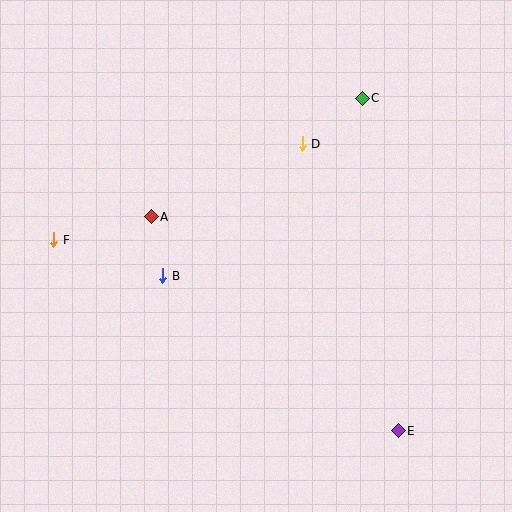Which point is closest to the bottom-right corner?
Point E is closest to the bottom-right corner.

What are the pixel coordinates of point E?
Point E is at (398, 431).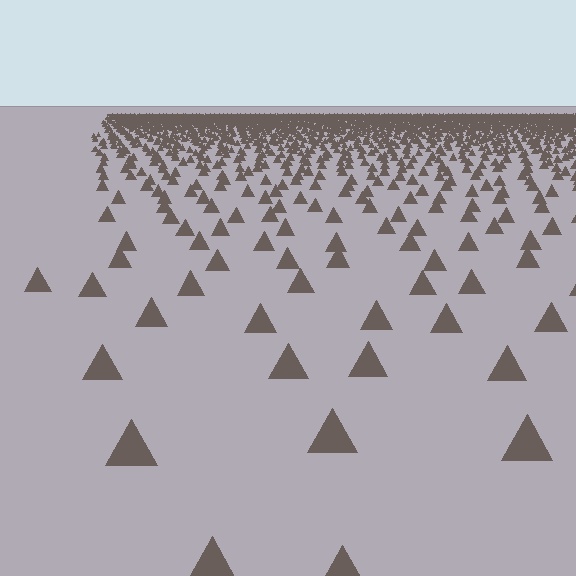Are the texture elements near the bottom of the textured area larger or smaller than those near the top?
Larger. Near the bottom, elements are closer to the viewer and appear at a bigger on-screen size.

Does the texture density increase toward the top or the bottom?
Density increases toward the top.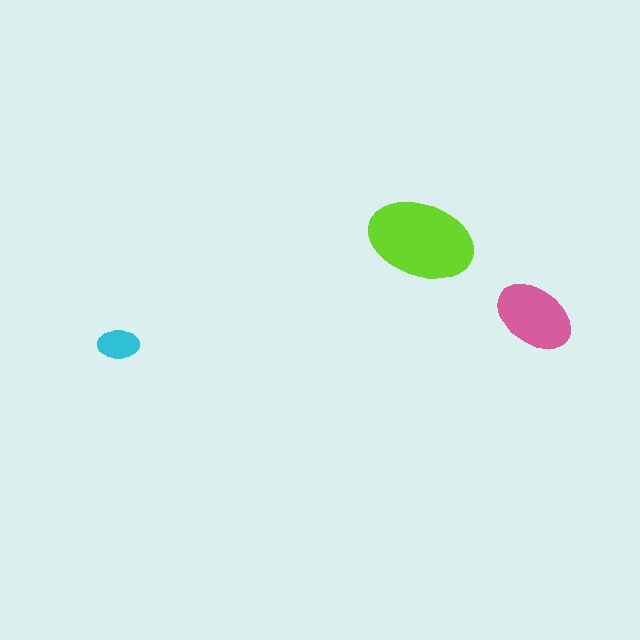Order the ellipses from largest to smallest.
the lime one, the pink one, the cyan one.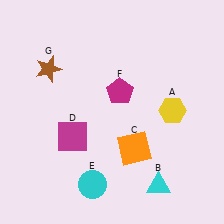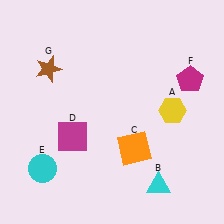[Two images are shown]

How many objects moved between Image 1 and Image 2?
2 objects moved between the two images.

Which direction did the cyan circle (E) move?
The cyan circle (E) moved left.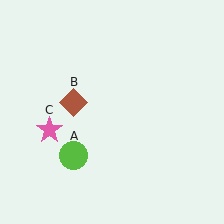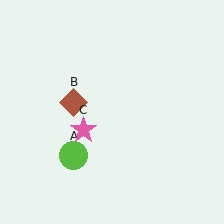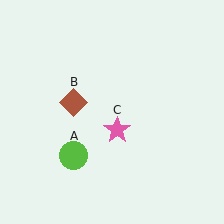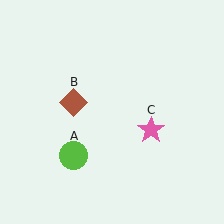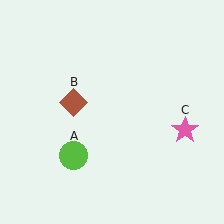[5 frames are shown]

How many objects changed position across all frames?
1 object changed position: pink star (object C).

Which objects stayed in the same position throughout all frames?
Lime circle (object A) and brown diamond (object B) remained stationary.